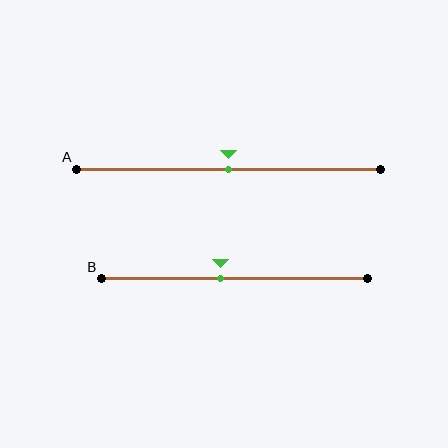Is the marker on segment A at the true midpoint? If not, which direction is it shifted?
Yes, the marker on segment A is at the true midpoint.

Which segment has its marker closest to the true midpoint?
Segment A has its marker closest to the true midpoint.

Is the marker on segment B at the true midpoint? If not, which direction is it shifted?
No, the marker on segment B is shifted to the left by about 5% of the segment length.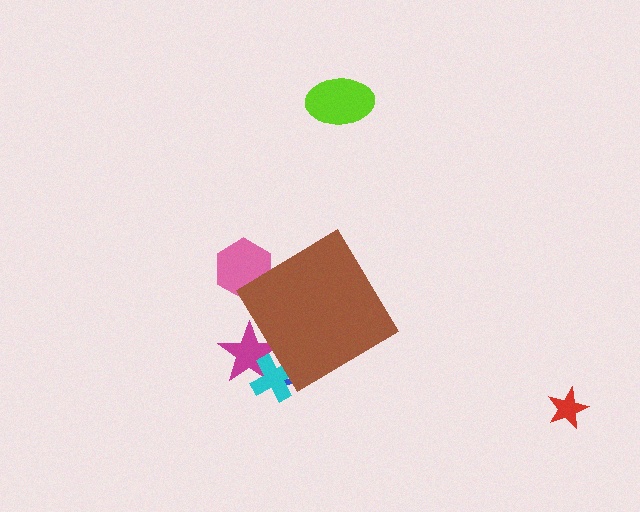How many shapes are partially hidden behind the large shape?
4 shapes are partially hidden.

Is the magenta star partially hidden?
Yes, the magenta star is partially hidden behind the brown diamond.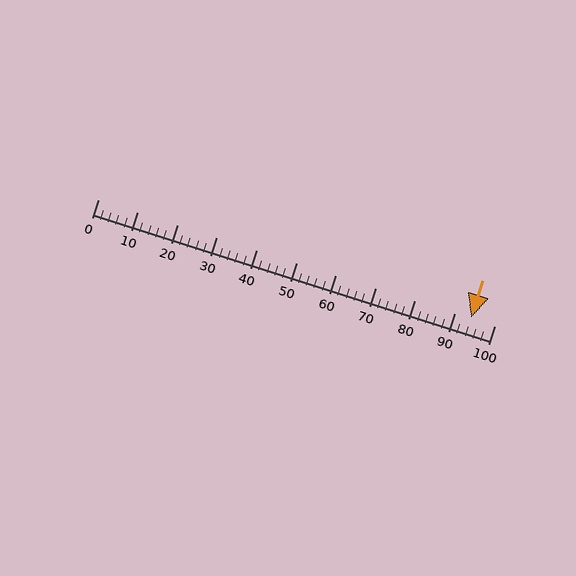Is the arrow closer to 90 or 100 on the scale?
The arrow is closer to 90.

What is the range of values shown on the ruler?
The ruler shows values from 0 to 100.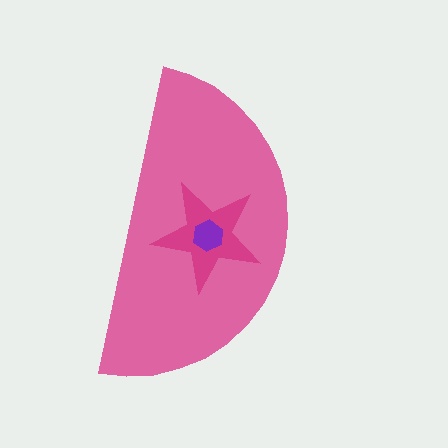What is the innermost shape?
The purple hexagon.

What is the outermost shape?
The pink semicircle.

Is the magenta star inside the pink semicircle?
Yes.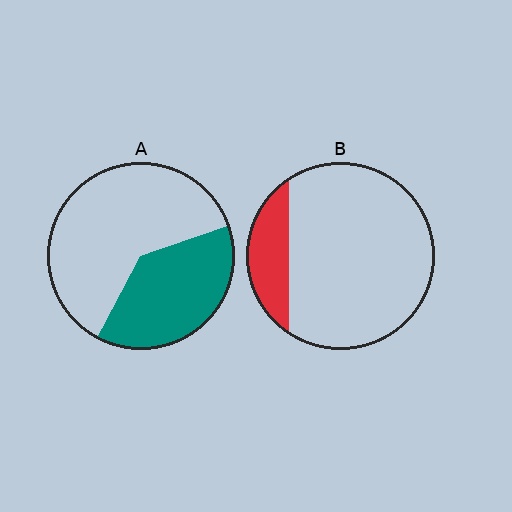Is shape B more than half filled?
No.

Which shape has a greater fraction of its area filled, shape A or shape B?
Shape A.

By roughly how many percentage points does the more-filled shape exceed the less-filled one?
By roughly 20 percentage points (A over B).